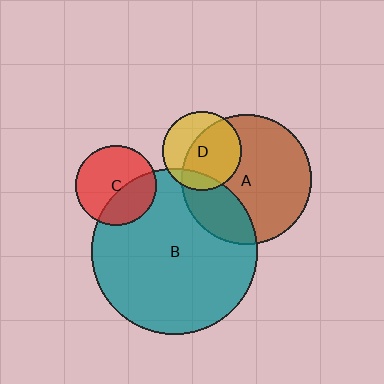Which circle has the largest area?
Circle B (teal).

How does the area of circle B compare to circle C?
Approximately 4.2 times.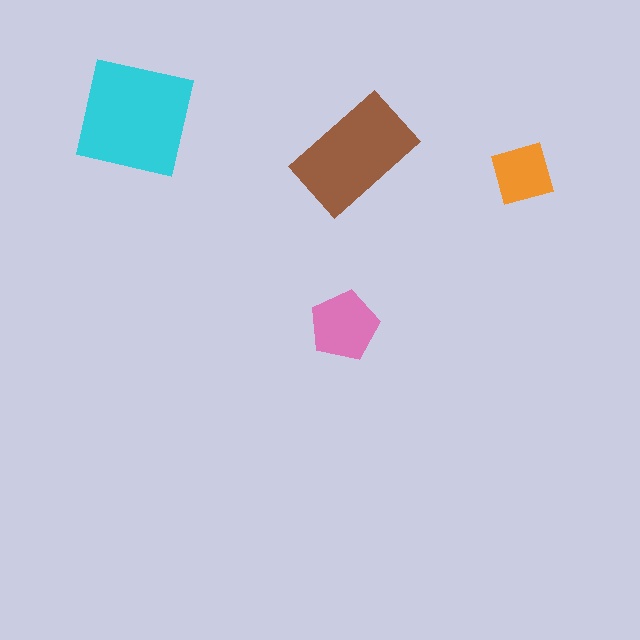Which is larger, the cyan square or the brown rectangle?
The cyan square.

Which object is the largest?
The cyan square.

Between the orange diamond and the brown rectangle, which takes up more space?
The brown rectangle.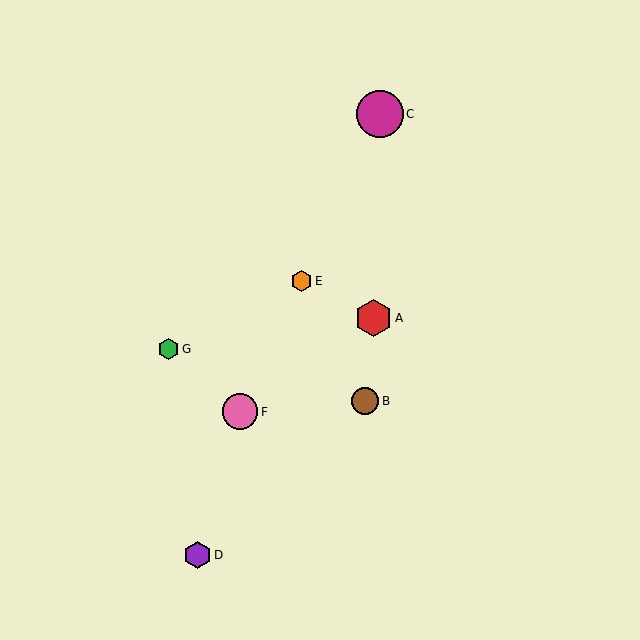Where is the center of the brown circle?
The center of the brown circle is at (365, 401).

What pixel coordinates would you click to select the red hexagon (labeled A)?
Click at (374, 318) to select the red hexagon A.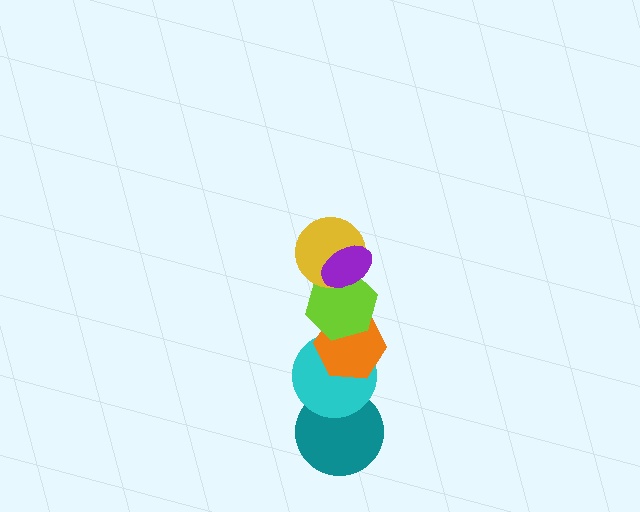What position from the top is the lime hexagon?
The lime hexagon is 3rd from the top.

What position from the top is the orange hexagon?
The orange hexagon is 4th from the top.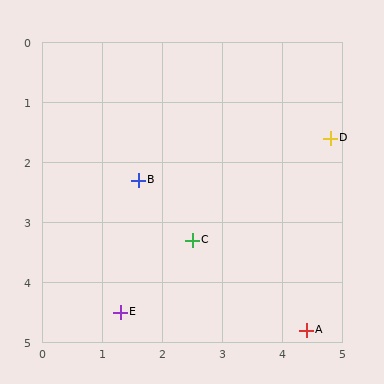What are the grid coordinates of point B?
Point B is at approximately (1.6, 2.3).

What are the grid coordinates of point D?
Point D is at approximately (4.8, 1.6).